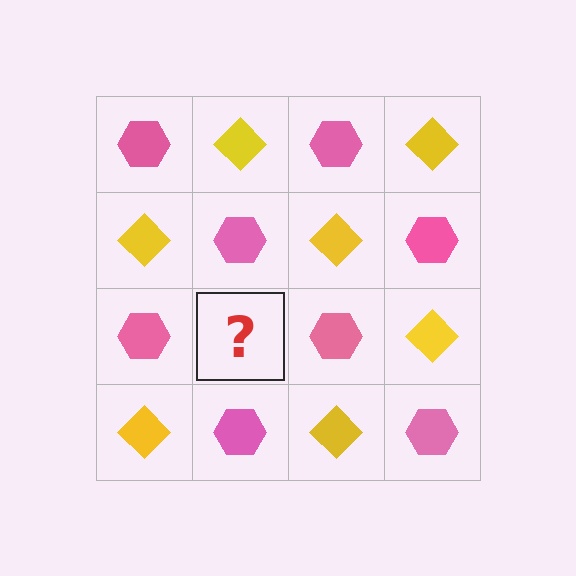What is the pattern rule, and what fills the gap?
The rule is that it alternates pink hexagon and yellow diamond in a checkerboard pattern. The gap should be filled with a yellow diamond.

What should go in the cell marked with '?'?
The missing cell should contain a yellow diamond.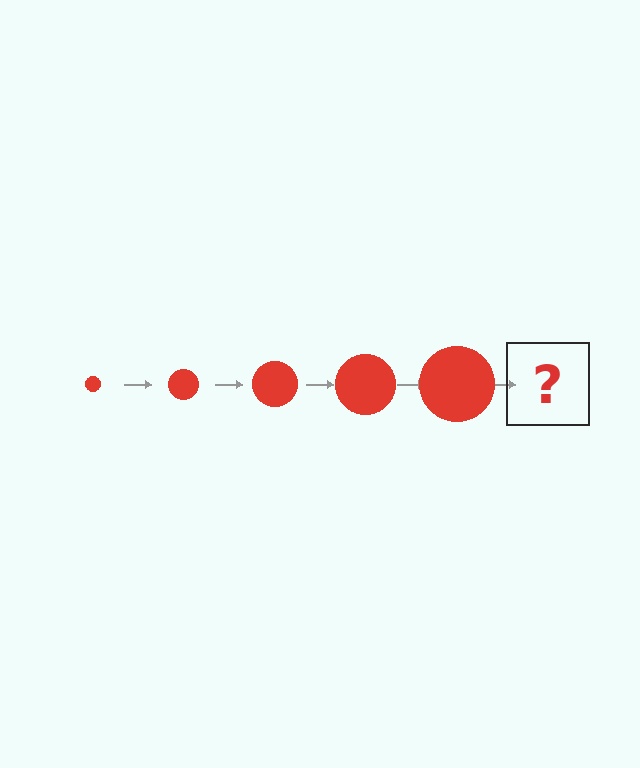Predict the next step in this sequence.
The next step is a red circle, larger than the previous one.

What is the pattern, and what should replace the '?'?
The pattern is that the circle gets progressively larger each step. The '?' should be a red circle, larger than the previous one.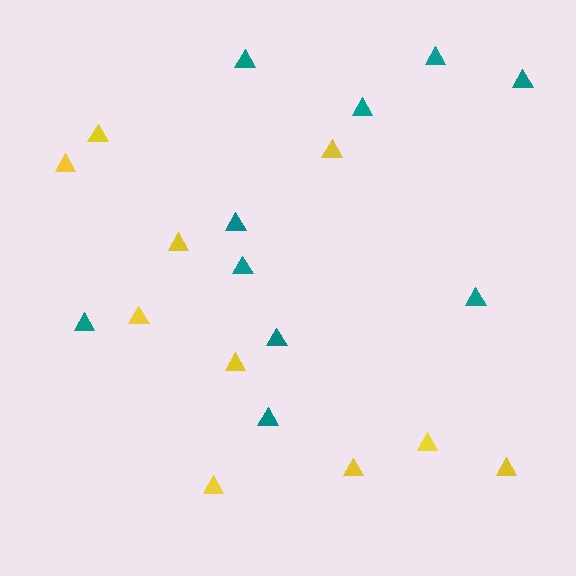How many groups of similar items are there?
There are 2 groups: one group of teal triangles (10) and one group of yellow triangles (10).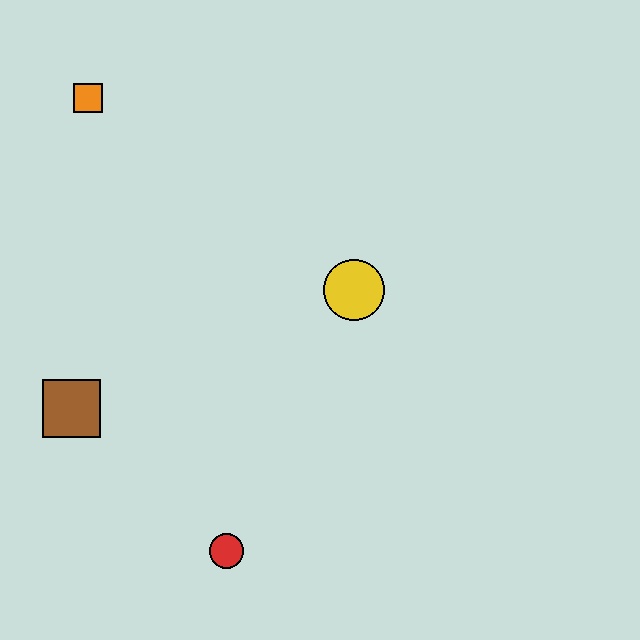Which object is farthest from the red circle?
The orange square is farthest from the red circle.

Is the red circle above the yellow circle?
No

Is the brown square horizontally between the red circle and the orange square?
No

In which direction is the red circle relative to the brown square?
The red circle is to the right of the brown square.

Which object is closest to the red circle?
The brown square is closest to the red circle.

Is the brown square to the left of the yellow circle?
Yes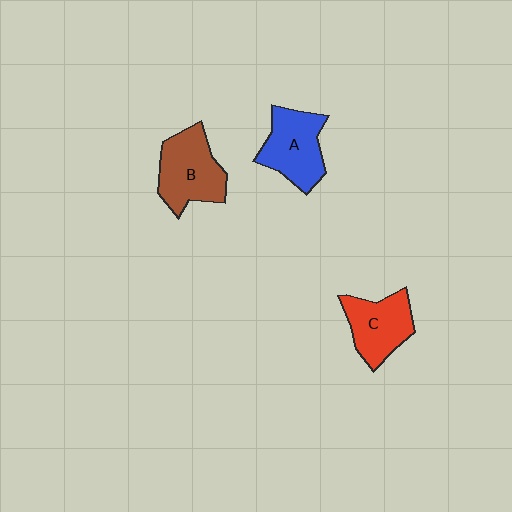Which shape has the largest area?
Shape B (brown).